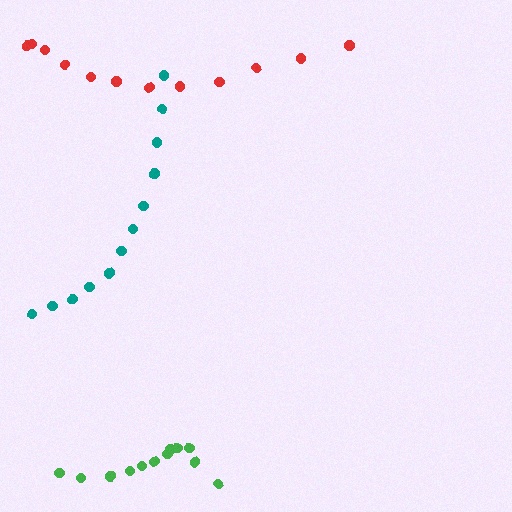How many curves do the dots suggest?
There are 3 distinct paths.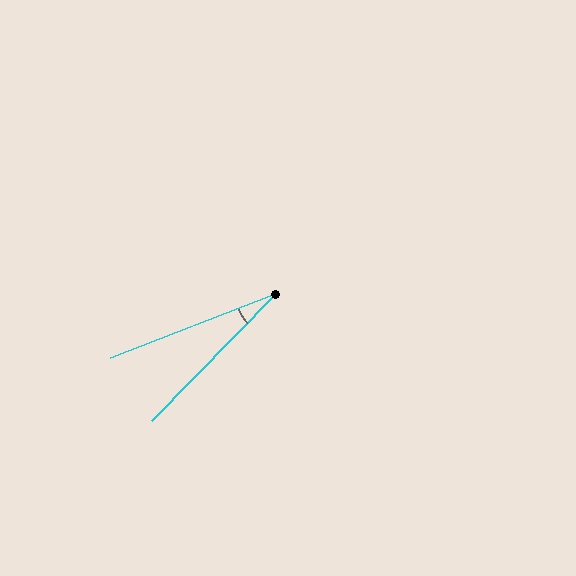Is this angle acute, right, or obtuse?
It is acute.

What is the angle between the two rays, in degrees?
Approximately 25 degrees.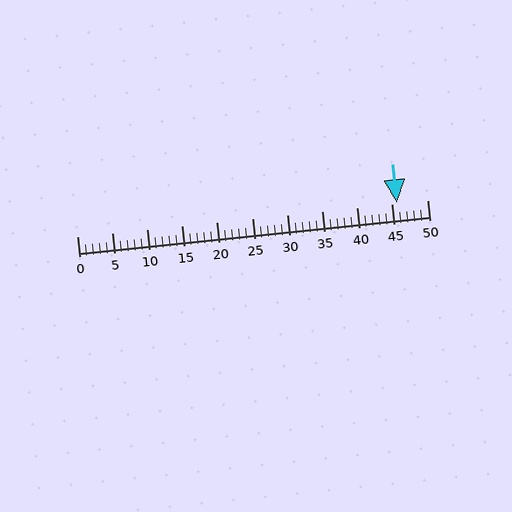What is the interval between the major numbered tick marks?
The major tick marks are spaced 5 units apart.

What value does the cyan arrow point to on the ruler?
The cyan arrow points to approximately 46.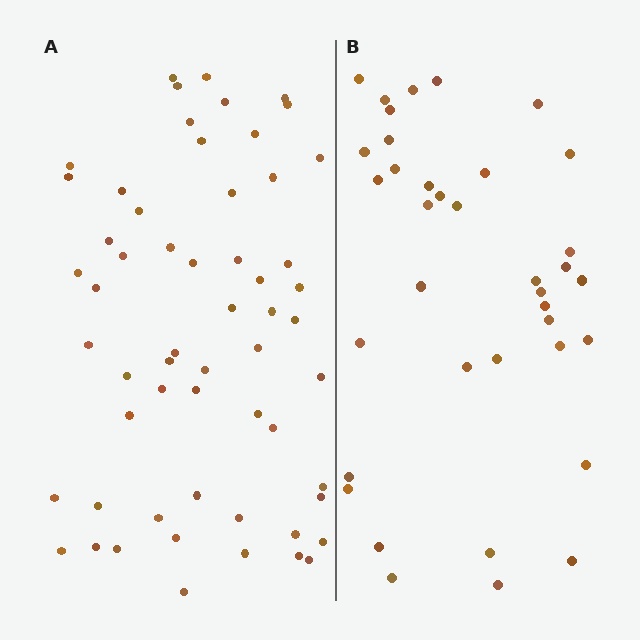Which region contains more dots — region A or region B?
Region A (the left region) has more dots.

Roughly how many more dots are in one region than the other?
Region A has approximately 20 more dots than region B.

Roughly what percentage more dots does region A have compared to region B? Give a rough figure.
About 55% more.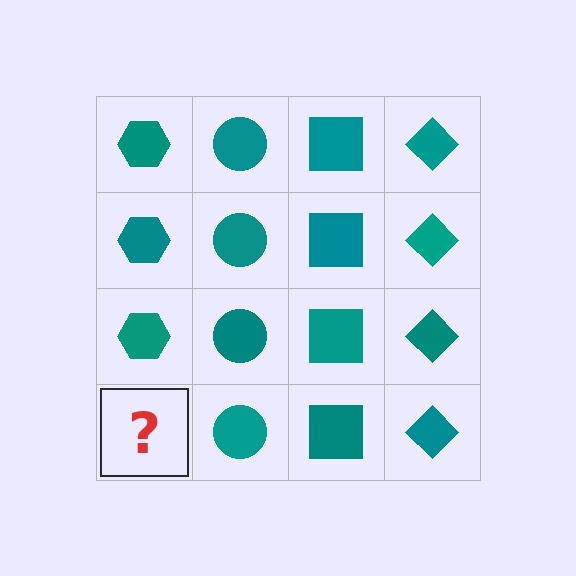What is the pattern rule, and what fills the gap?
The rule is that each column has a consistent shape. The gap should be filled with a teal hexagon.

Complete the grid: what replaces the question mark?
The question mark should be replaced with a teal hexagon.